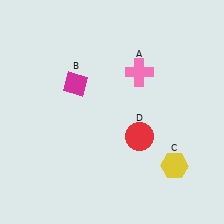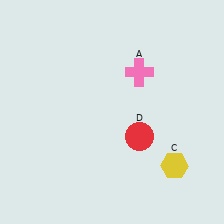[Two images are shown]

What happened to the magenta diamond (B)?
The magenta diamond (B) was removed in Image 2. It was in the top-left area of Image 1.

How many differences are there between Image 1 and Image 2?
There is 1 difference between the two images.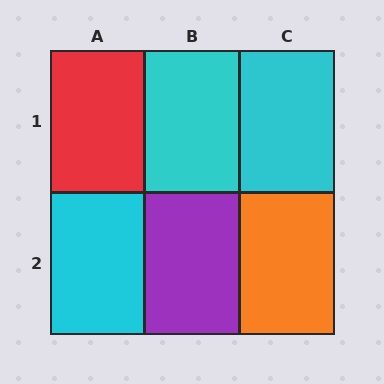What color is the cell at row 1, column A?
Red.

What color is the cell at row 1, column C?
Cyan.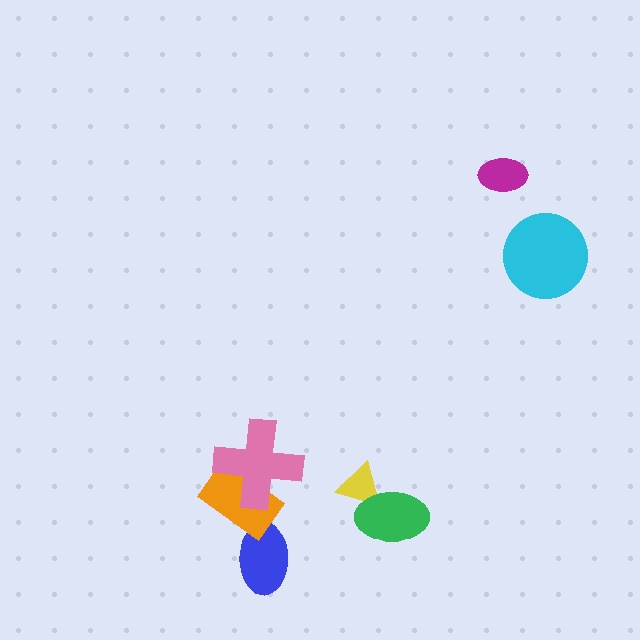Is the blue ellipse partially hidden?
Yes, it is partially covered by another shape.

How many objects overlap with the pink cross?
1 object overlaps with the pink cross.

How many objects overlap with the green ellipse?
1 object overlaps with the green ellipse.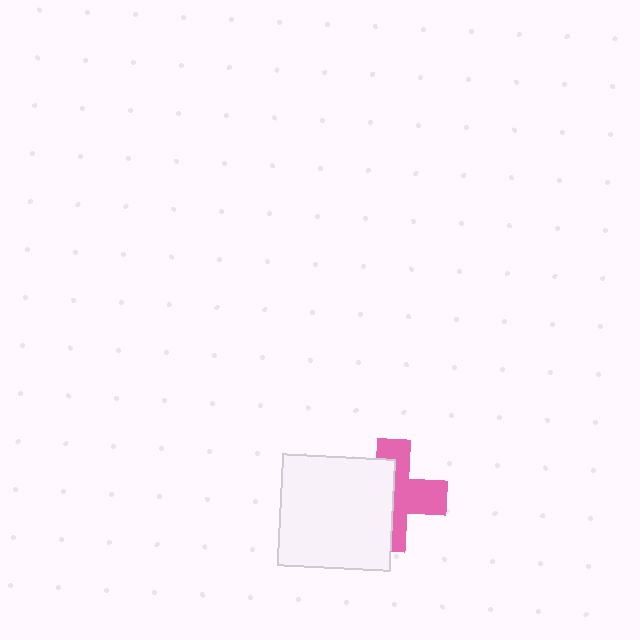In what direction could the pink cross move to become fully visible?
The pink cross could move right. That would shift it out from behind the white square entirely.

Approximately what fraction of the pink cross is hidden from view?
Roughly 50% of the pink cross is hidden behind the white square.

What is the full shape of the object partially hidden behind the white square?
The partially hidden object is a pink cross.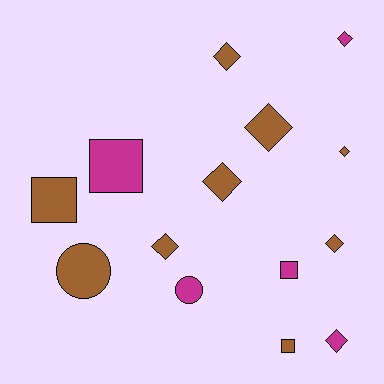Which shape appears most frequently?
Diamond, with 8 objects.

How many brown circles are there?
There is 1 brown circle.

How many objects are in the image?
There are 14 objects.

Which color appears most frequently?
Brown, with 9 objects.